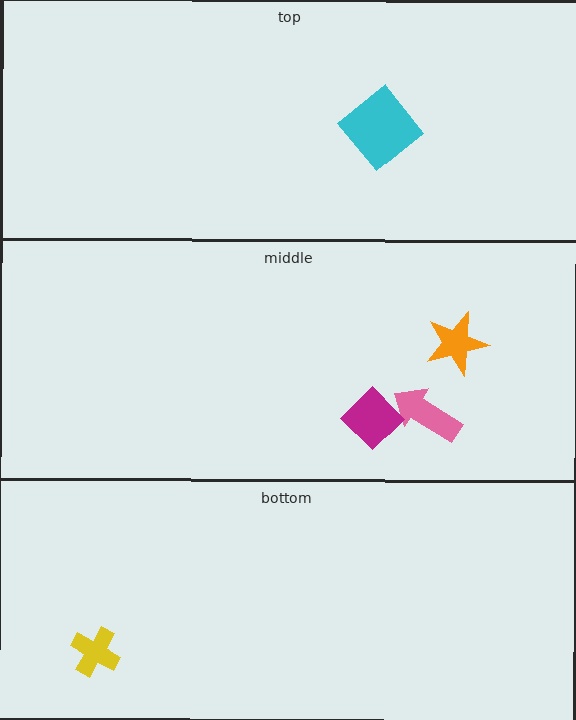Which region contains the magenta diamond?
The middle region.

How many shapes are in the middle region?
3.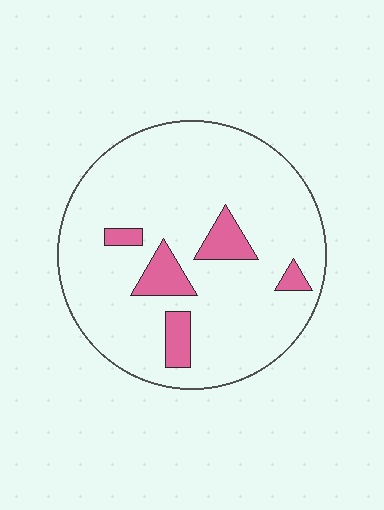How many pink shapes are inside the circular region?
5.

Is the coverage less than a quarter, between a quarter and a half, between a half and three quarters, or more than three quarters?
Less than a quarter.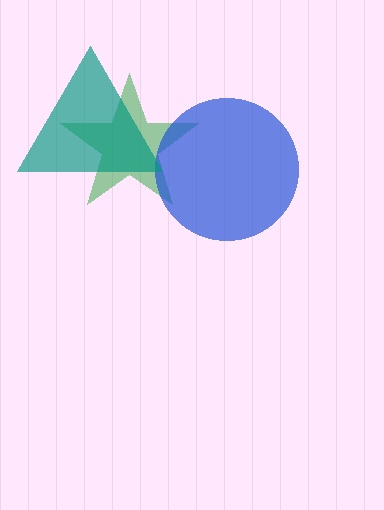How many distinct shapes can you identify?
There are 3 distinct shapes: a green star, a blue circle, a teal triangle.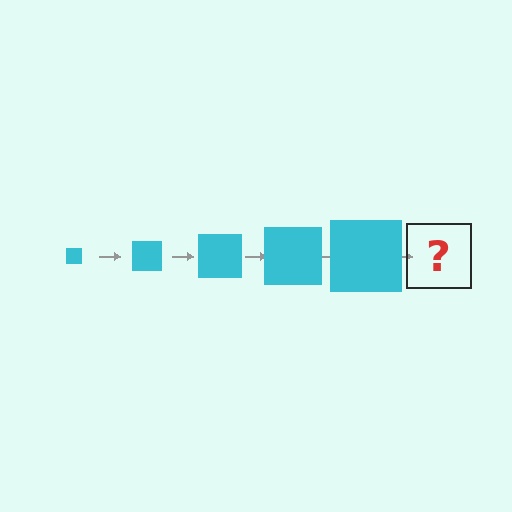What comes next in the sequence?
The next element should be a cyan square, larger than the previous one.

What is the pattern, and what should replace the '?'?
The pattern is that the square gets progressively larger each step. The '?' should be a cyan square, larger than the previous one.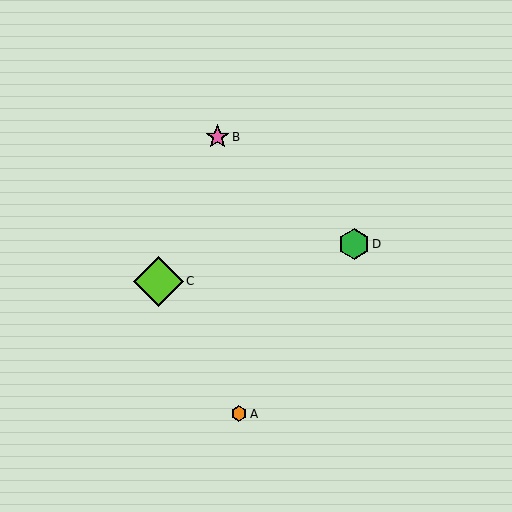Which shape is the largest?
The lime diamond (labeled C) is the largest.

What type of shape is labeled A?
Shape A is an orange hexagon.